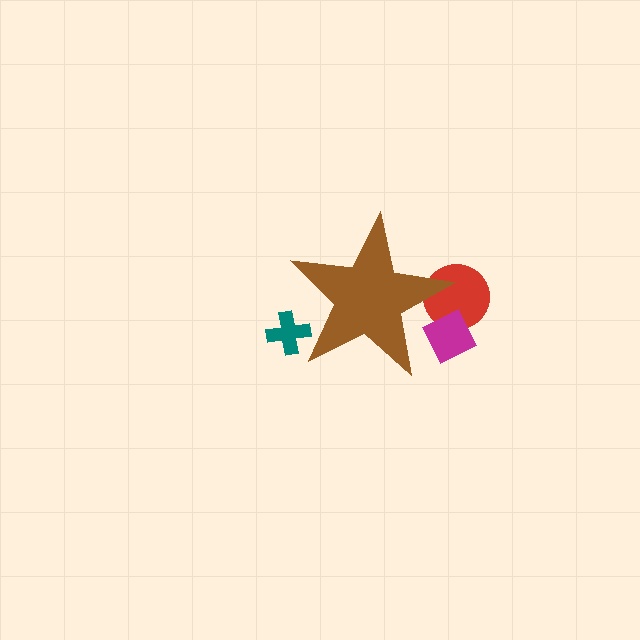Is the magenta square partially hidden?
Yes, the magenta square is partially hidden behind the brown star.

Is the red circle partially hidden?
Yes, the red circle is partially hidden behind the brown star.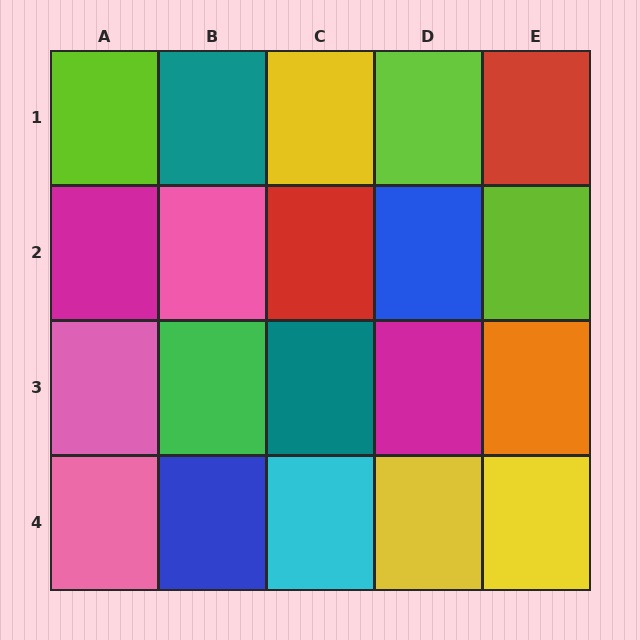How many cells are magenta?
2 cells are magenta.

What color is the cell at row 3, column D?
Magenta.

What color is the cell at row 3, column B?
Green.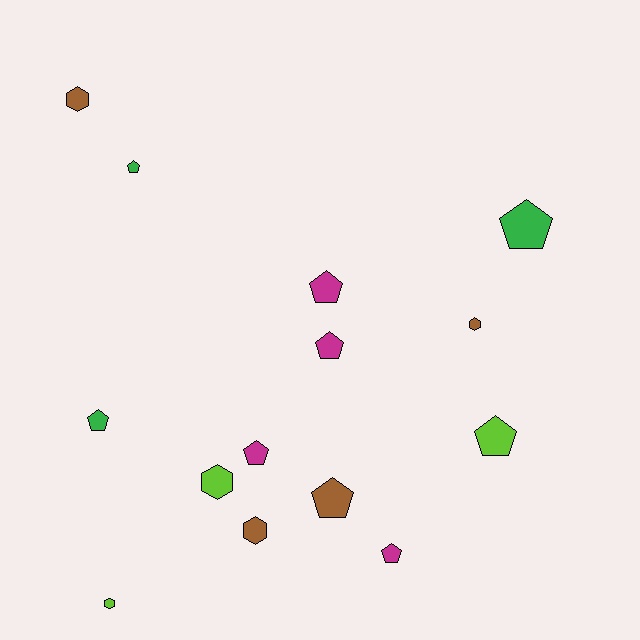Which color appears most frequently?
Magenta, with 4 objects.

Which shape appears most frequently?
Pentagon, with 9 objects.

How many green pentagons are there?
There are 3 green pentagons.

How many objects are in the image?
There are 14 objects.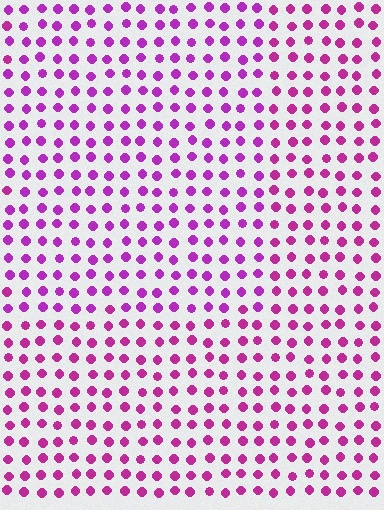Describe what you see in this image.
The image is filled with small magenta elements in a uniform arrangement. A rectangle-shaped region is visible where the elements are tinted to a slightly different hue, forming a subtle color boundary.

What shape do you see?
I see a rectangle.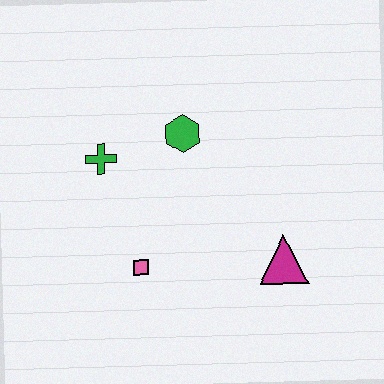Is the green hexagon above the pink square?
Yes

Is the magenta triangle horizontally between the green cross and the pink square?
No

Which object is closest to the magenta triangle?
The pink square is closest to the magenta triangle.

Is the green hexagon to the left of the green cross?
No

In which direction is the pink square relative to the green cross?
The pink square is below the green cross.